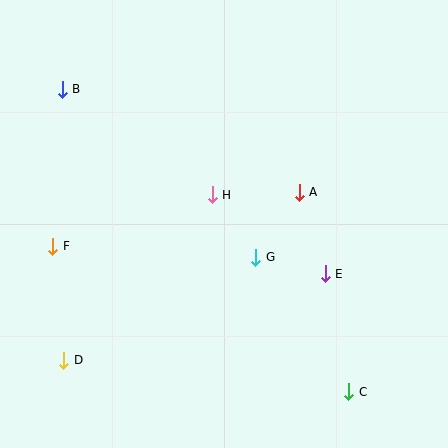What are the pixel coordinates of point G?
Point G is at (256, 257).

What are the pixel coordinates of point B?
Point B is at (62, 89).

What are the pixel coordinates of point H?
Point H is at (212, 195).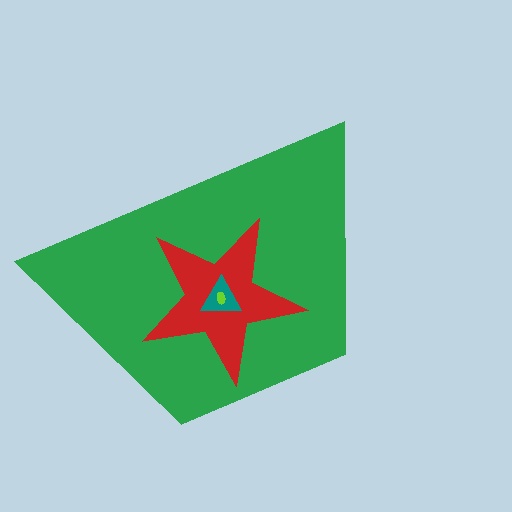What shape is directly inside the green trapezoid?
The red star.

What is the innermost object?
The lime ellipse.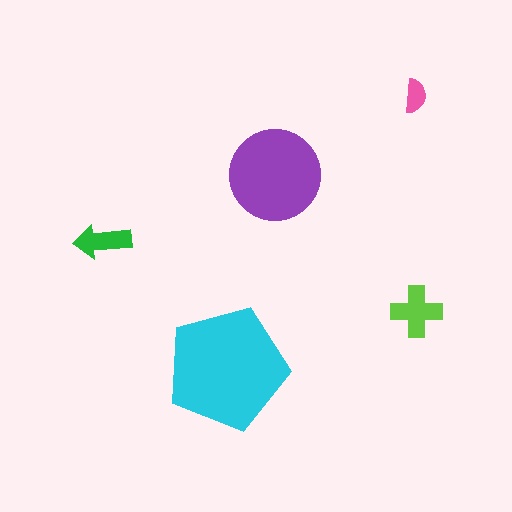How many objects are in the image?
There are 5 objects in the image.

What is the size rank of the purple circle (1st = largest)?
2nd.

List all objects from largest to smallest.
The cyan pentagon, the purple circle, the lime cross, the green arrow, the pink semicircle.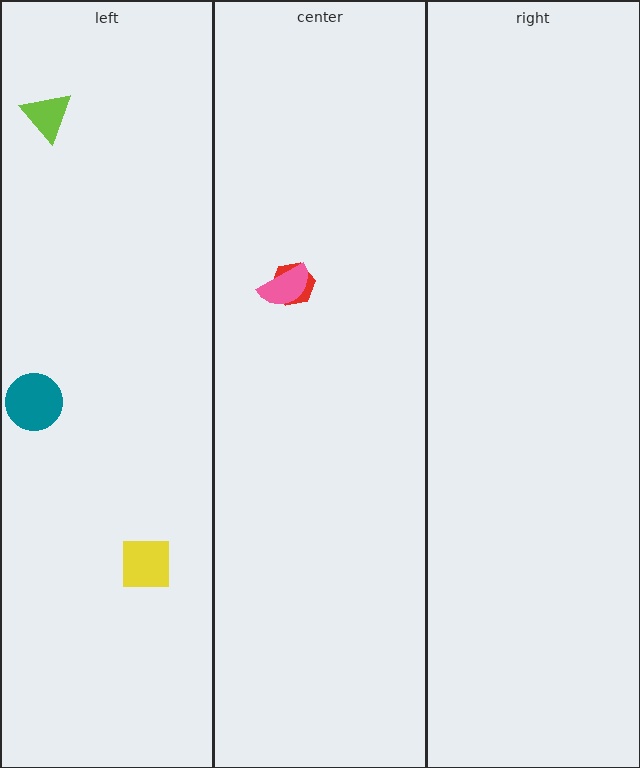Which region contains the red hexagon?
The center region.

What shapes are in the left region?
The lime triangle, the yellow square, the teal circle.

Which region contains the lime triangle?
The left region.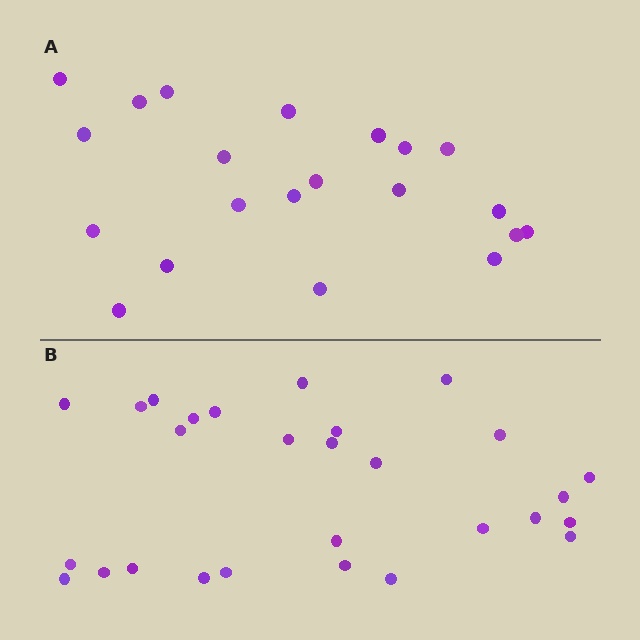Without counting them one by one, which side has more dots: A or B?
Region B (the bottom region) has more dots.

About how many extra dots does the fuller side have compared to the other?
Region B has roughly 8 or so more dots than region A.